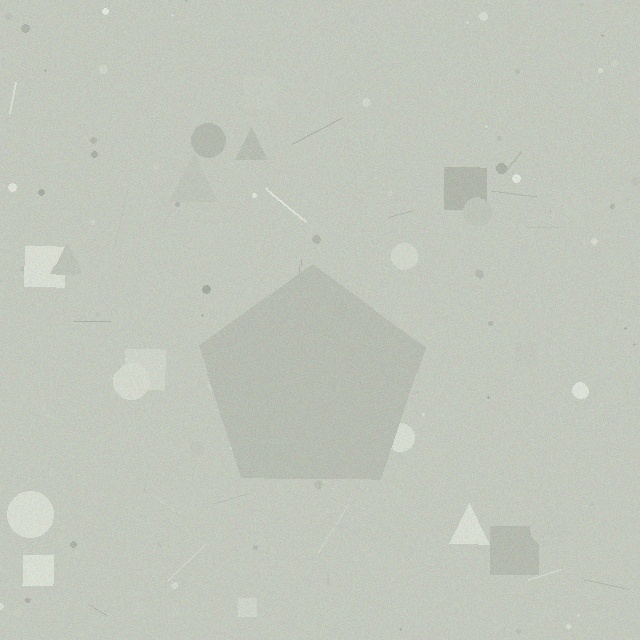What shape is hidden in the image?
A pentagon is hidden in the image.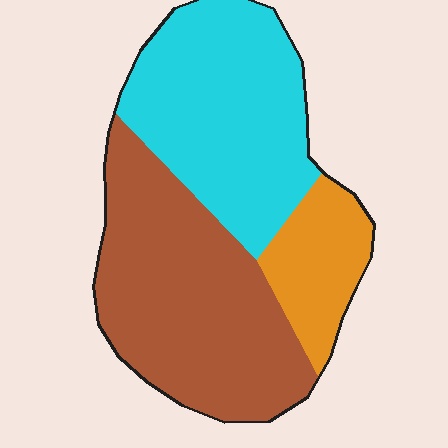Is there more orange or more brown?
Brown.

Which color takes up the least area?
Orange, at roughly 15%.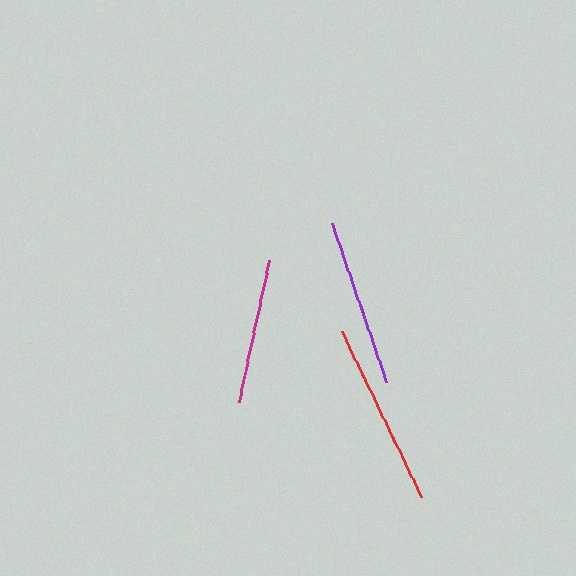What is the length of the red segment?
The red segment is approximately 184 pixels long.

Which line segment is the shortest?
The magenta line is the shortest at approximately 145 pixels.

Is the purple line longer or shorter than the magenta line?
The purple line is longer than the magenta line.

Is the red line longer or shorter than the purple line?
The red line is longer than the purple line.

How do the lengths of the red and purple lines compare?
The red and purple lines are approximately the same length.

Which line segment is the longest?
The red line is the longest at approximately 184 pixels.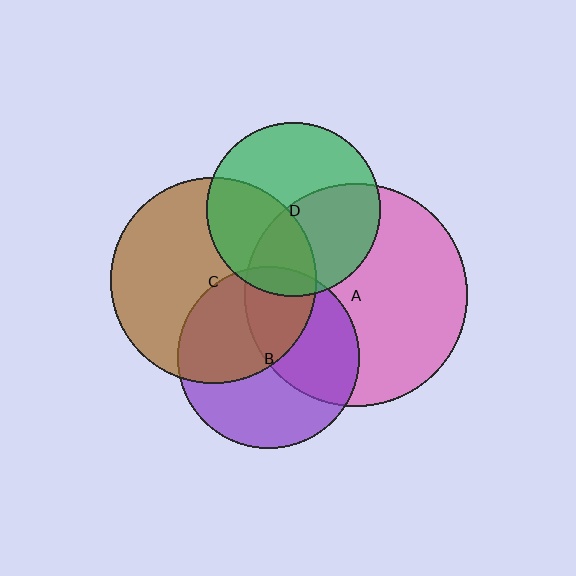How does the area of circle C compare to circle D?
Approximately 1.4 times.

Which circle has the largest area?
Circle A (pink).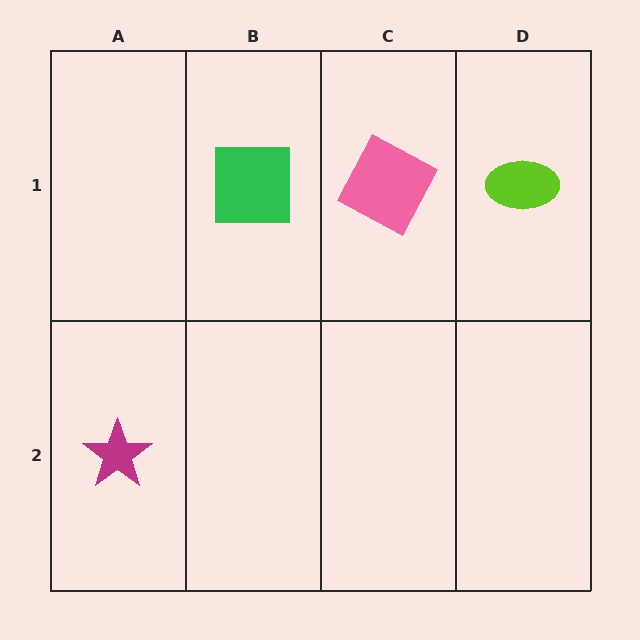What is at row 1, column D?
A lime ellipse.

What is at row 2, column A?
A magenta star.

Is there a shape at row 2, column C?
No, that cell is empty.